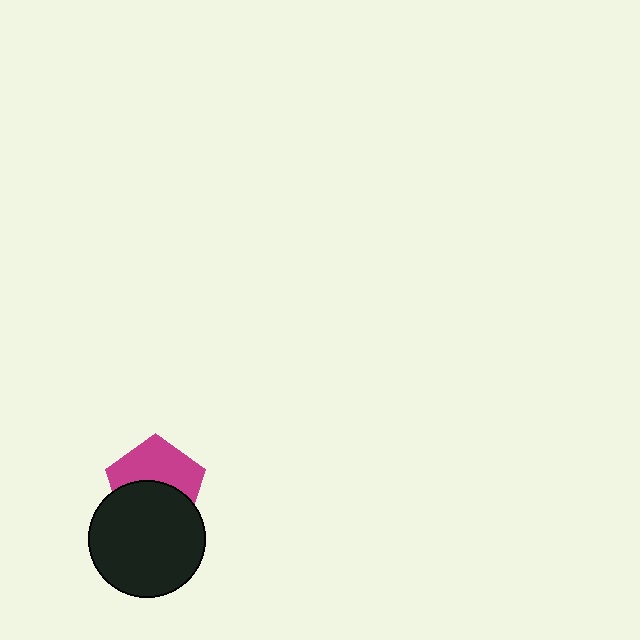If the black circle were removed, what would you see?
You would see the complete magenta pentagon.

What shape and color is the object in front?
The object in front is a black circle.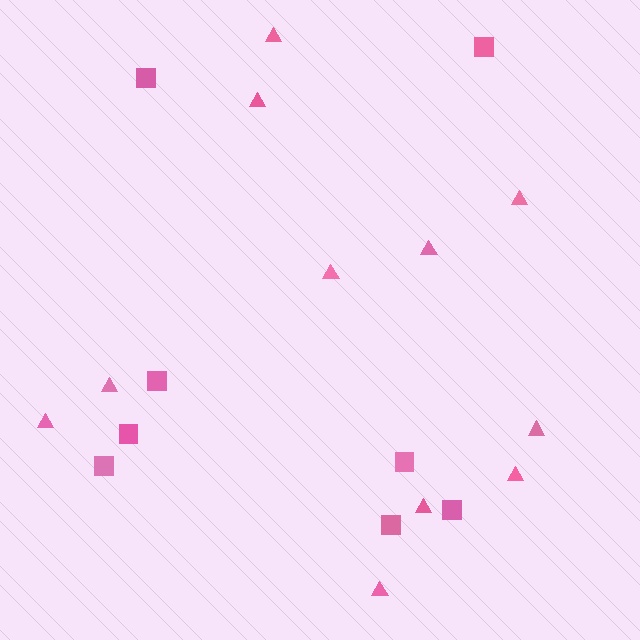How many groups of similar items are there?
There are 2 groups: one group of triangles (11) and one group of squares (8).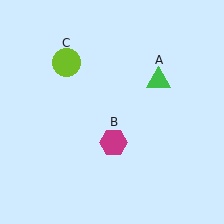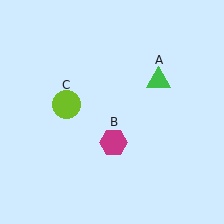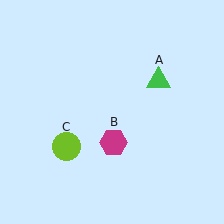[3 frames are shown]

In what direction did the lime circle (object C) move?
The lime circle (object C) moved down.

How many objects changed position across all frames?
1 object changed position: lime circle (object C).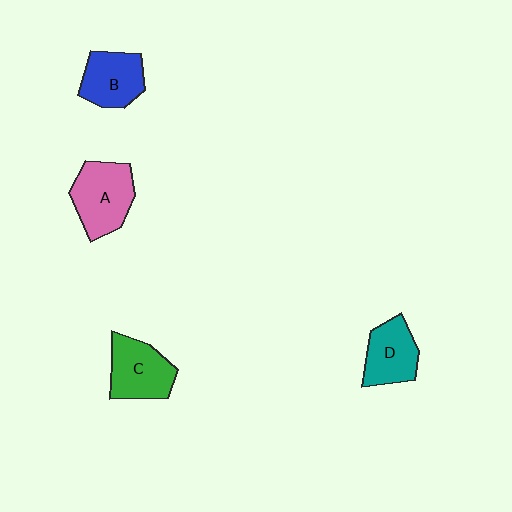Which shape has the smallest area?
Shape D (teal).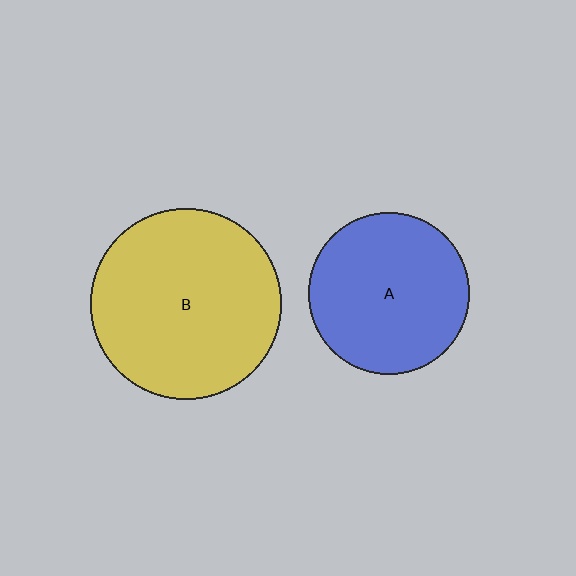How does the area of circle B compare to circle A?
Approximately 1.4 times.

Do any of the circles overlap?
No, none of the circles overlap.